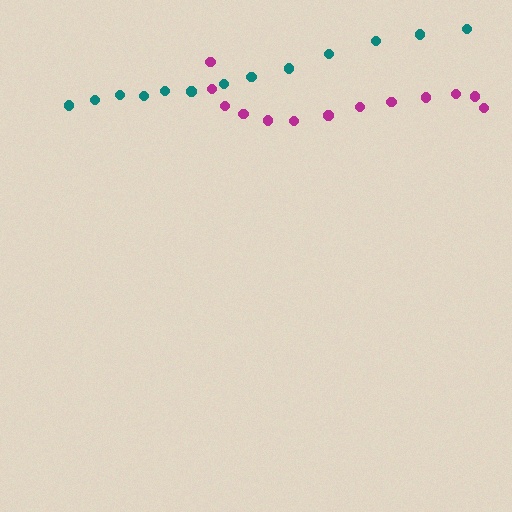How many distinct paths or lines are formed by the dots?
There are 2 distinct paths.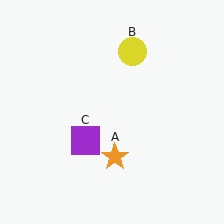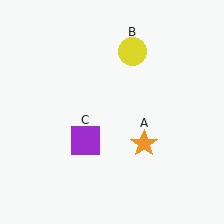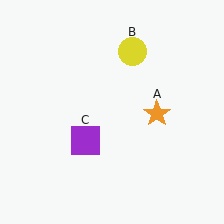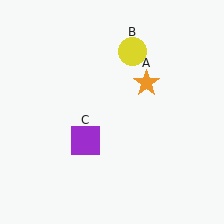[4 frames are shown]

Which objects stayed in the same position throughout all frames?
Yellow circle (object B) and purple square (object C) remained stationary.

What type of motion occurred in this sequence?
The orange star (object A) rotated counterclockwise around the center of the scene.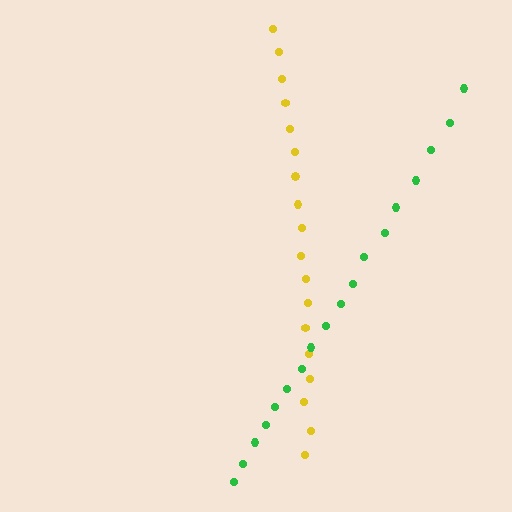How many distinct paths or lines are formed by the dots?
There are 2 distinct paths.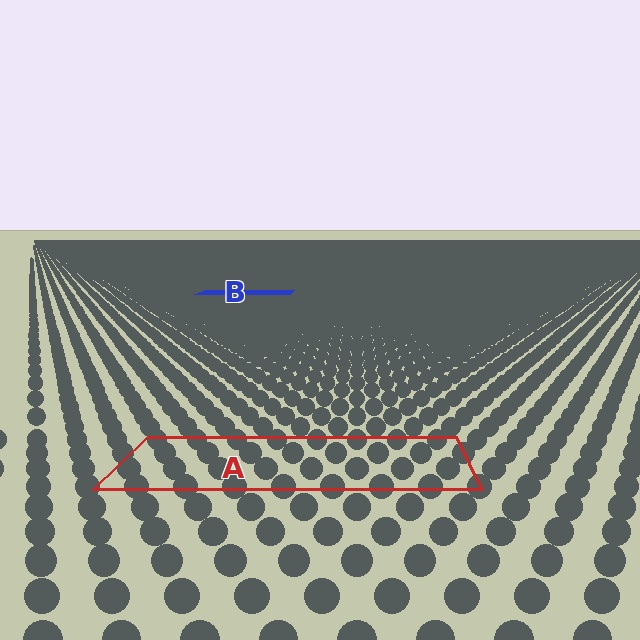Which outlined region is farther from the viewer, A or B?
Region B is farther from the viewer — the texture elements inside it appear smaller and more densely packed.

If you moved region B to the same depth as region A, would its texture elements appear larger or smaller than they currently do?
They would appear larger. At a closer depth, the same texture elements are projected at a bigger on-screen size.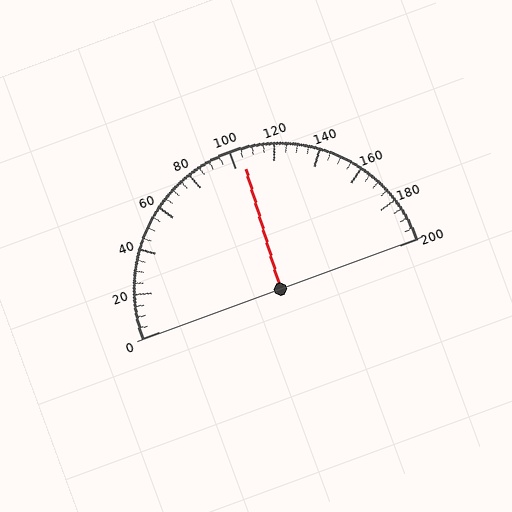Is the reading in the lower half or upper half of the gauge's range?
The reading is in the upper half of the range (0 to 200).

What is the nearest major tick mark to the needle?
The nearest major tick mark is 100.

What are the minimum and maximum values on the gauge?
The gauge ranges from 0 to 200.